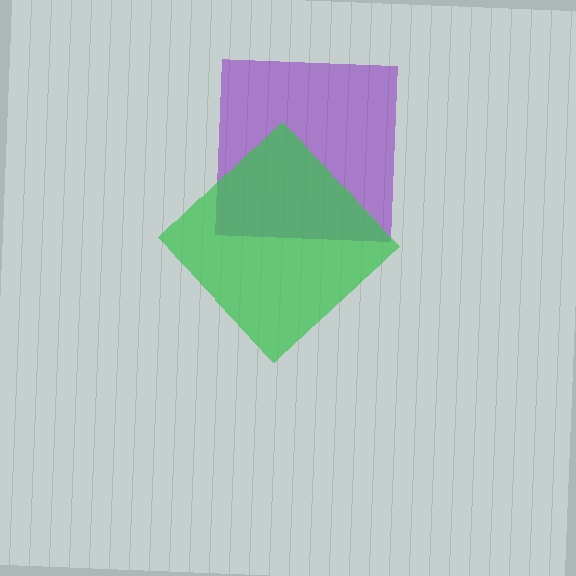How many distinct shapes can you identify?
There are 2 distinct shapes: a purple square, a green diamond.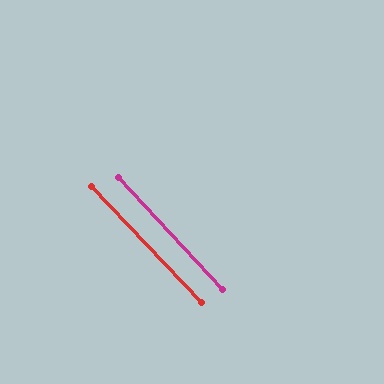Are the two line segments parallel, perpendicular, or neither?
Parallel — their directions differ by only 0.4°.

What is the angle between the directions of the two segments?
Approximately 0 degrees.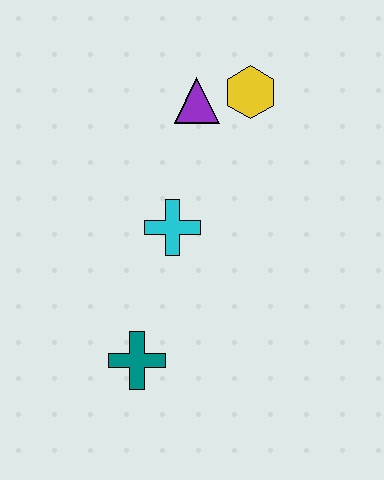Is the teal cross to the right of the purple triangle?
No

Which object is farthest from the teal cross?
The yellow hexagon is farthest from the teal cross.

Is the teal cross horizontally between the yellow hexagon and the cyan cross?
No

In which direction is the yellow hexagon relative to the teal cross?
The yellow hexagon is above the teal cross.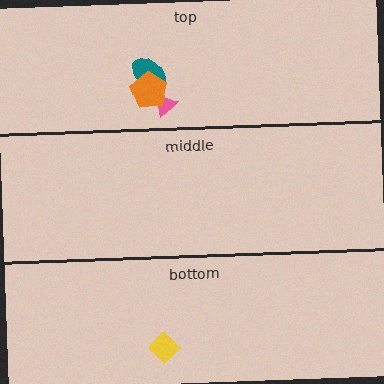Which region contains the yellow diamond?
The bottom region.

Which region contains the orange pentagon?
The top region.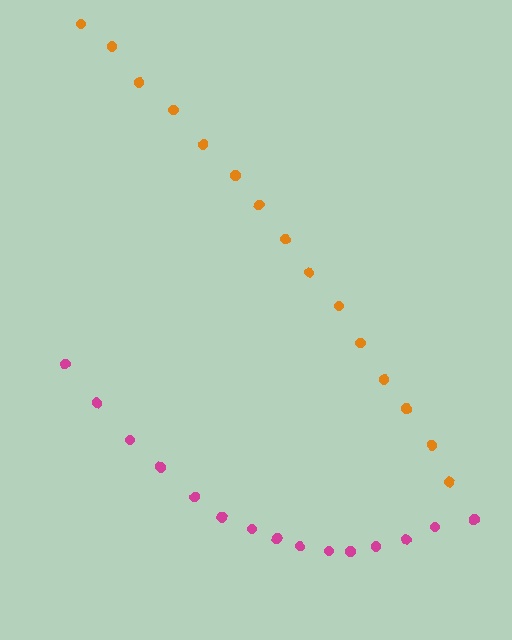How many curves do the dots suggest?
There are 2 distinct paths.